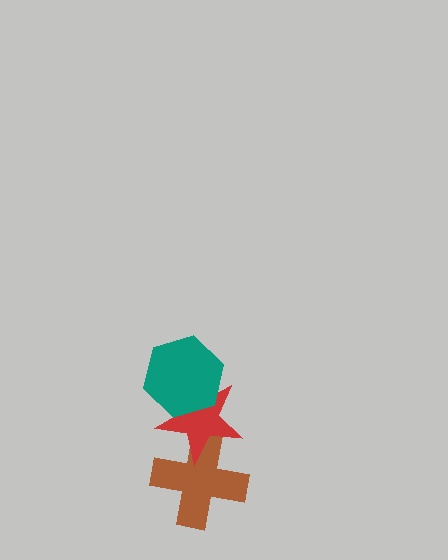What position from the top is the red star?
The red star is 2nd from the top.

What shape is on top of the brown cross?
The red star is on top of the brown cross.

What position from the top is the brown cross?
The brown cross is 3rd from the top.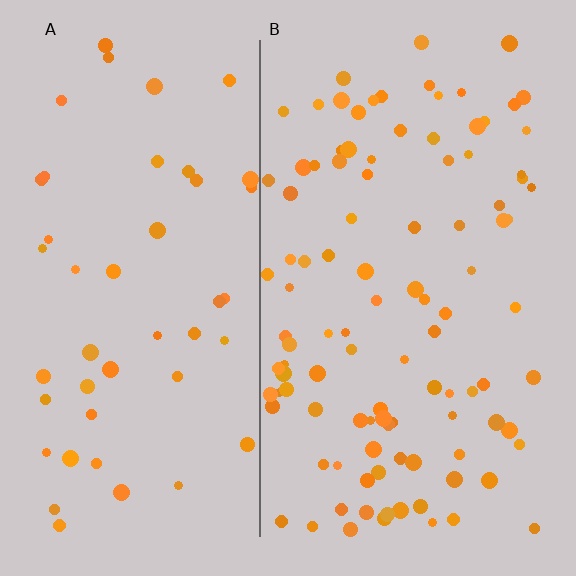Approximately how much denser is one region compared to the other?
Approximately 2.2× — region B over region A.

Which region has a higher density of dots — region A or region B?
B (the right).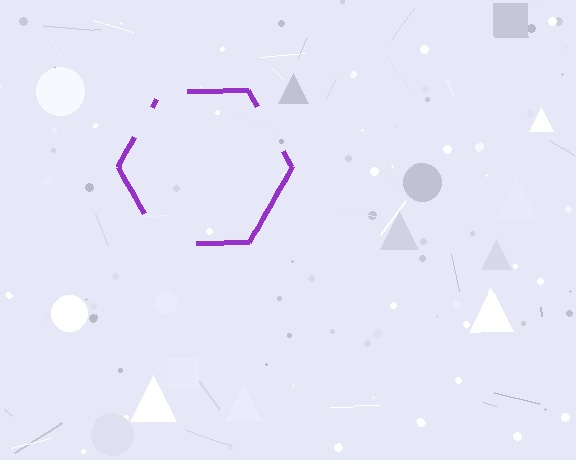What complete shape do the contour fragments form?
The contour fragments form a hexagon.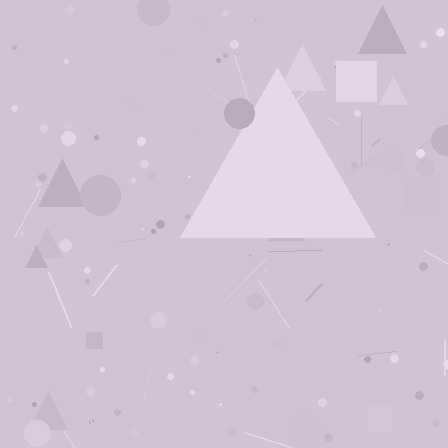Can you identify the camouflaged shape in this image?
The camouflaged shape is a triangle.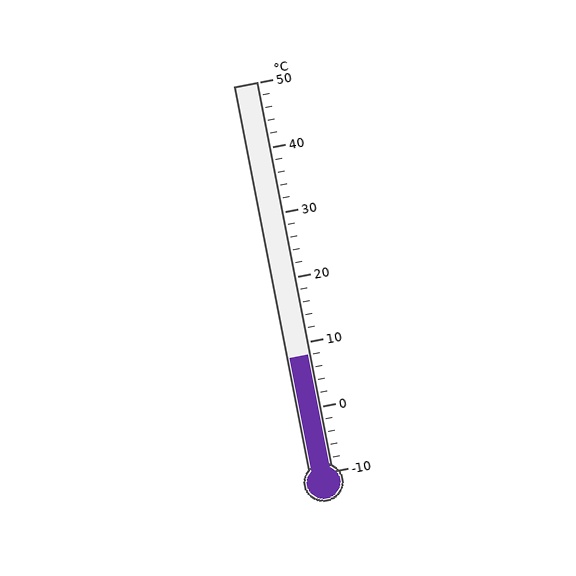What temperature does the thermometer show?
The thermometer shows approximately 8°C.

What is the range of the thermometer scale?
The thermometer scale ranges from -10°C to 50°C.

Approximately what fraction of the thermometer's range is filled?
The thermometer is filled to approximately 30% of its range.